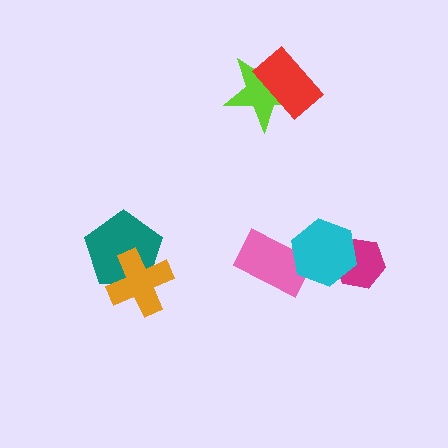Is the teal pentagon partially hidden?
Yes, it is partially covered by another shape.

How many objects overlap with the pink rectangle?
1 object overlaps with the pink rectangle.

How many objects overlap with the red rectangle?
1 object overlaps with the red rectangle.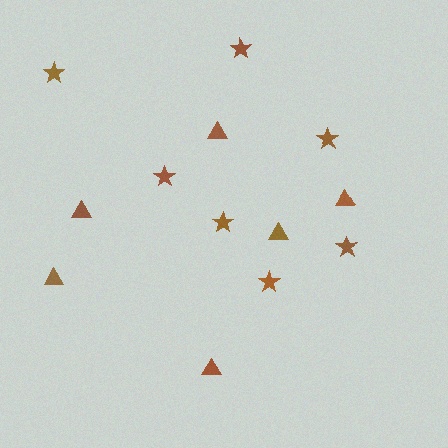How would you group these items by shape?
There are 2 groups: one group of triangles (6) and one group of stars (7).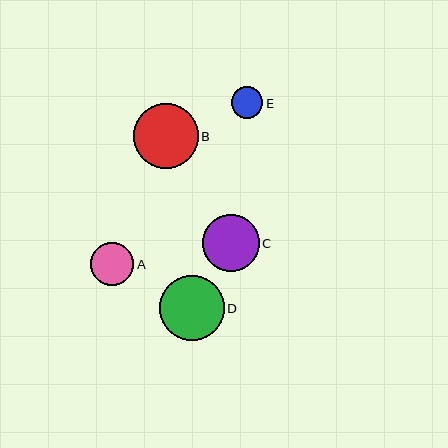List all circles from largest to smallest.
From largest to smallest: B, D, C, A, E.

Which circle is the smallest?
Circle E is the smallest with a size of approximately 32 pixels.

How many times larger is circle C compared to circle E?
Circle C is approximately 1.8 times the size of circle E.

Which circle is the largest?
Circle B is the largest with a size of approximately 65 pixels.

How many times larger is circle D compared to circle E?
Circle D is approximately 2.0 times the size of circle E.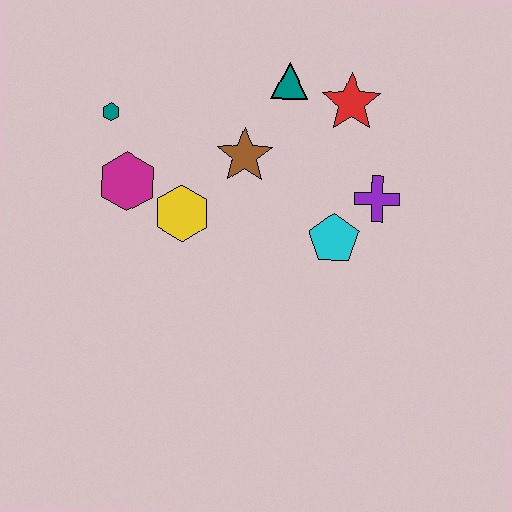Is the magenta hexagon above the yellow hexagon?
Yes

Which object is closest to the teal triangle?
The red star is closest to the teal triangle.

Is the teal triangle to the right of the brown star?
Yes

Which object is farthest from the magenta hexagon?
The purple cross is farthest from the magenta hexagon.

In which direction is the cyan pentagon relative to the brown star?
The cyan pentagon is to the right of the brown star.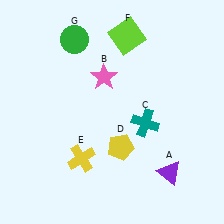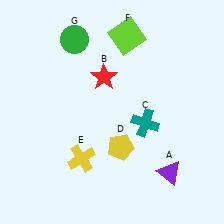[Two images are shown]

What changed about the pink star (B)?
In Image 1, B is pink. In Image 2, it changed to red.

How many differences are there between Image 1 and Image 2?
There is 1 difference between the two images.